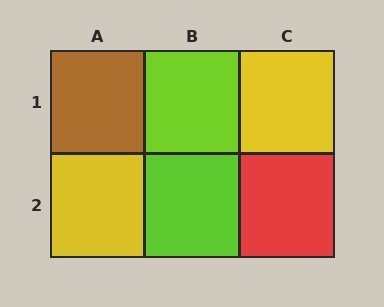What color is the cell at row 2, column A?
Yellow.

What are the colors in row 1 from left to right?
Brown, lime, yellow.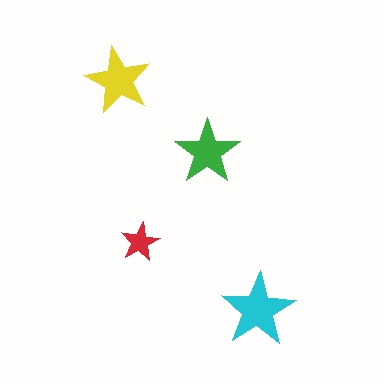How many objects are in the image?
There are 4 objects in the image.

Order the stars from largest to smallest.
the cyan one, the yellow one, the green one, the red one.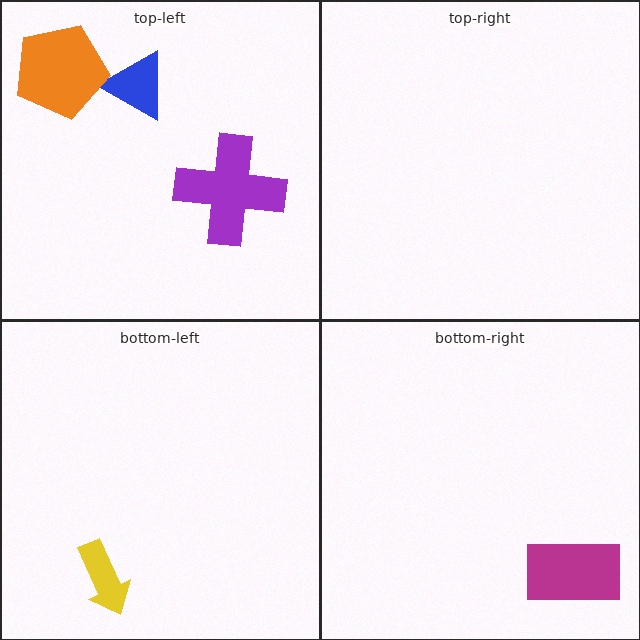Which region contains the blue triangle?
The top-left region.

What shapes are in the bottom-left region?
The yellow arrow.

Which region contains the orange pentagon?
The top-left region.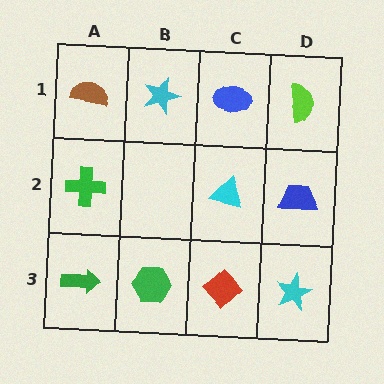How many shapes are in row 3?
4 shapes.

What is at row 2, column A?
A green cross.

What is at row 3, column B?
A green hexagon.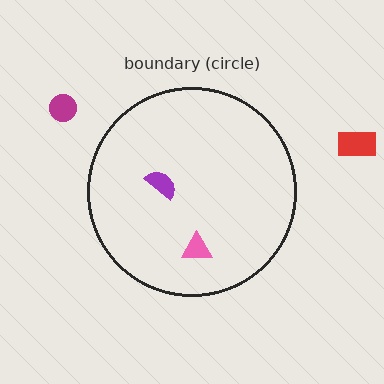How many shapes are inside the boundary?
2 inside, 2 outside.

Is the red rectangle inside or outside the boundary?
Outside.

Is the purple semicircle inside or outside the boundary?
Inside.